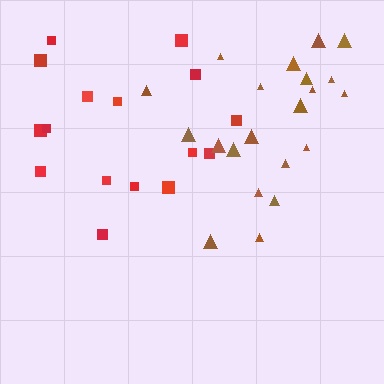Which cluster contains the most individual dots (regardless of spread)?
Brown (21).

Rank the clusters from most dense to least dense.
brown, red.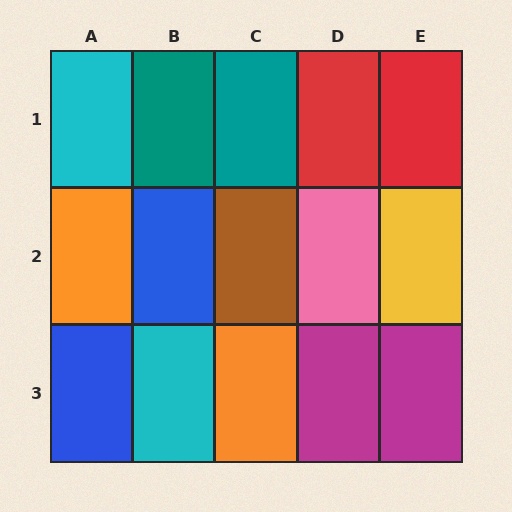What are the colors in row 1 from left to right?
Cyan, teal, teal, red, red.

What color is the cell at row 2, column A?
Orange.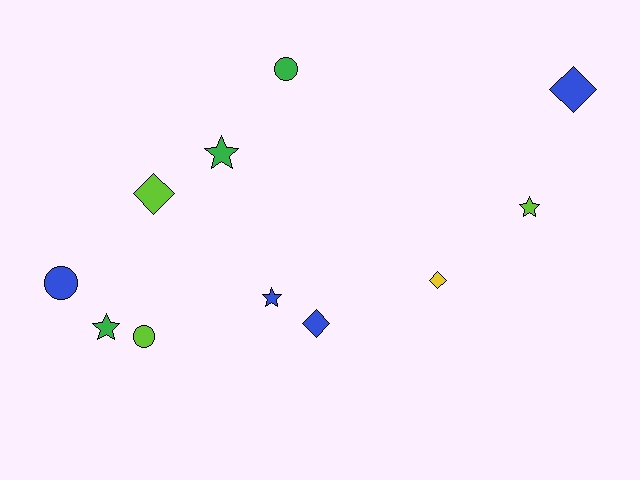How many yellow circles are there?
There are no yellow circles.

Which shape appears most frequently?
Diamond, with 4 objects.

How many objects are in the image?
There are 11 objects.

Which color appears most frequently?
Blue, with 4 objects.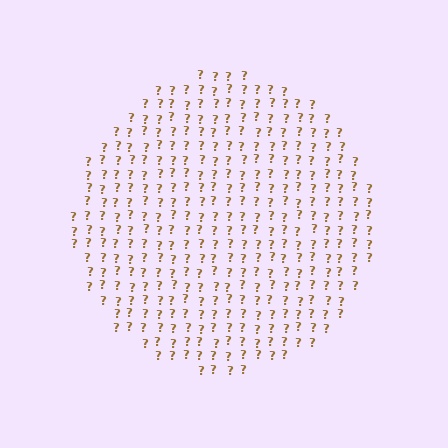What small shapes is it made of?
It is made of small question marks.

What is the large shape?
The large shape is a circle.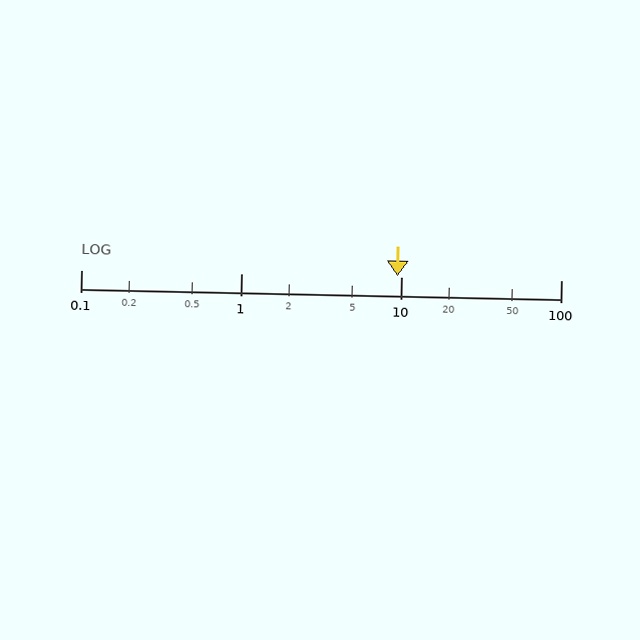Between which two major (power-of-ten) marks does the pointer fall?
The pointer is between 1 and 10.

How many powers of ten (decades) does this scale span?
The scale spans 3 decades, from 0.1 to 100.